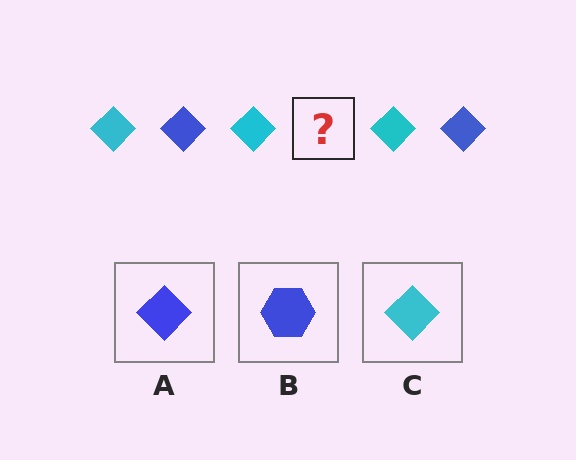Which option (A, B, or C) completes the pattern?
A.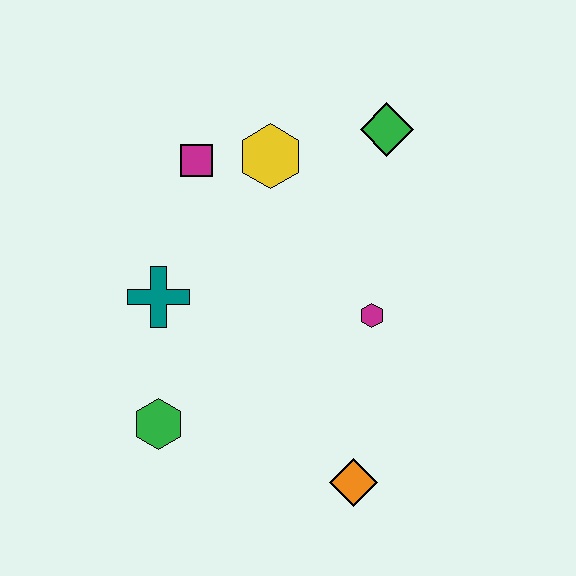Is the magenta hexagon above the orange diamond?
Yes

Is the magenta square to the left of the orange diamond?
Yes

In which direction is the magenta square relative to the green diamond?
The magenta square is to the left of the green diamond.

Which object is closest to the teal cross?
The green hexagon is closest to the teal cross.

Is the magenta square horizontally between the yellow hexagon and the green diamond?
No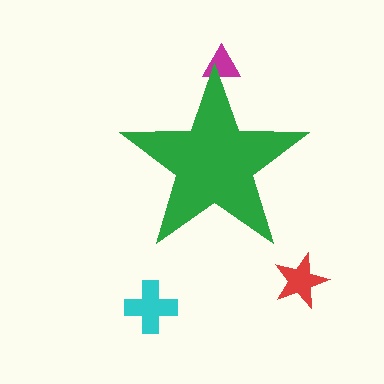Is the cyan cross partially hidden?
No, the cyan cross is fully visible.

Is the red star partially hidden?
No, the red star is fully visible.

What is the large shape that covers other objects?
A green star.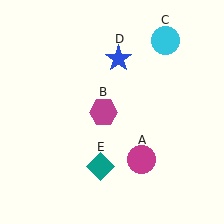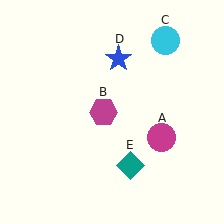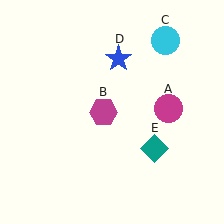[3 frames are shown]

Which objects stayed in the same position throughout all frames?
Magenta hexagon (object B) and cyan circle (object C) and blue star (object D) remained stationary.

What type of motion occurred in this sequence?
The magenta circle (object A), teal diamond (object E) rotated counterclockwise around the center of the scene.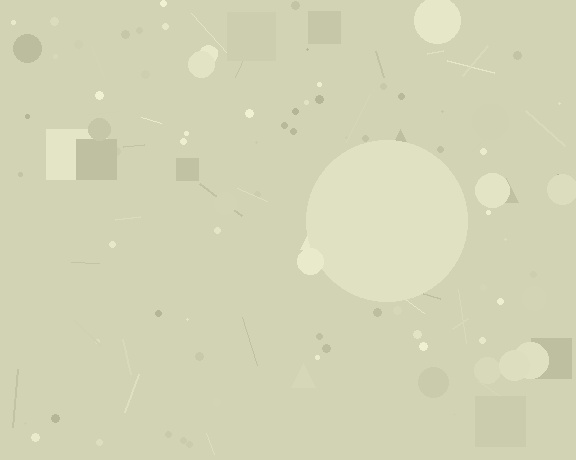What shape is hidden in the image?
A circle is hidden in the image.